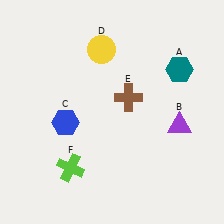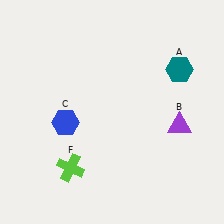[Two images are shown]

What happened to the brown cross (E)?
The brown cross (E) was removed in Image 2. It was in the top-right area of Image 1.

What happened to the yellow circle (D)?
The yellow circle (D) was removed in Image 2. It was in the top-left area of Image 1.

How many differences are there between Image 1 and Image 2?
There are 2 differences between the two images.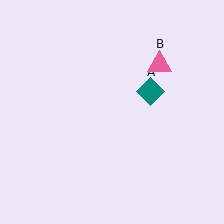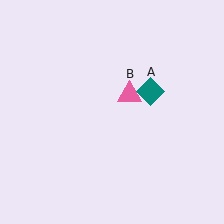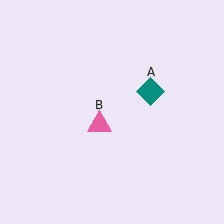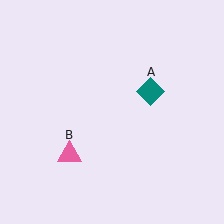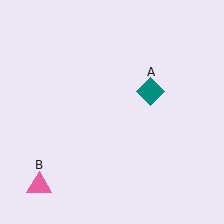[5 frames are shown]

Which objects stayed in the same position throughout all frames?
Teal diamond (object A) remained stationary.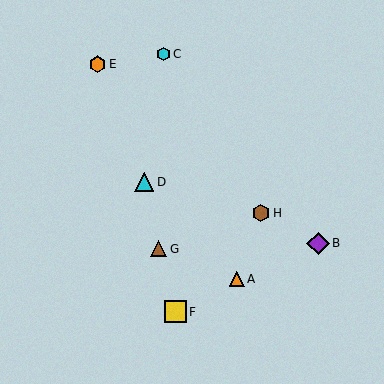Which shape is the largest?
The purple diamond (labeled B) is the largest.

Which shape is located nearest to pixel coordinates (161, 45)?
The cyan hexagon (labeled C) at (163, 54) is nearest to that location.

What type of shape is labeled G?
Shape G is a brown triangle.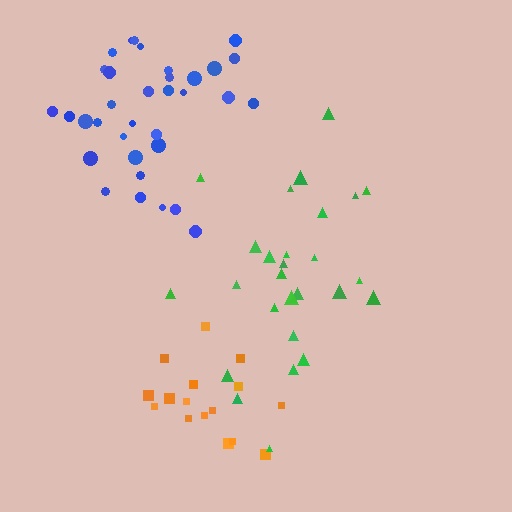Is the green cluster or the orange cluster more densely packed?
Orange.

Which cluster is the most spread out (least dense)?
Green.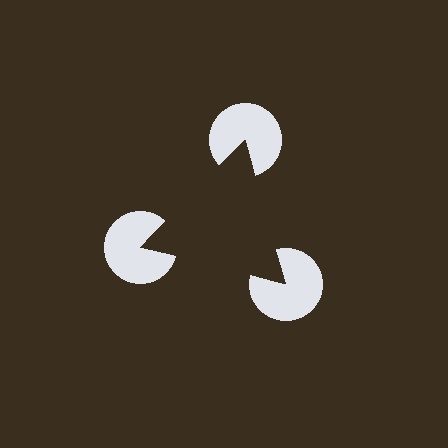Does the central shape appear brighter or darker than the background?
It typically appears slightly darker than the background, even though no actual brightness change is drawn.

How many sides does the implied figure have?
3 sides.